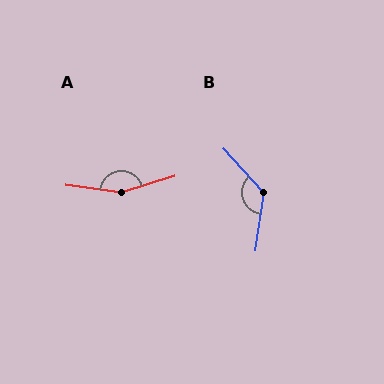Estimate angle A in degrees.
Approximately 155 degrees.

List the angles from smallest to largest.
B (129°), A (155°).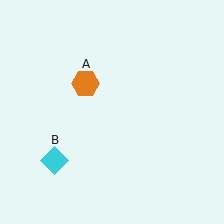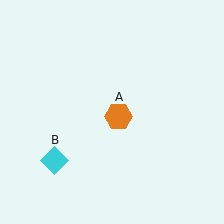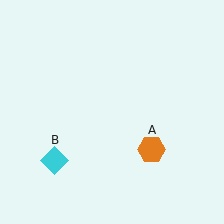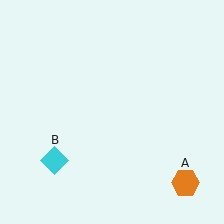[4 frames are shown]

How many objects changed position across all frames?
1 object changed position: orange hexagon (object A).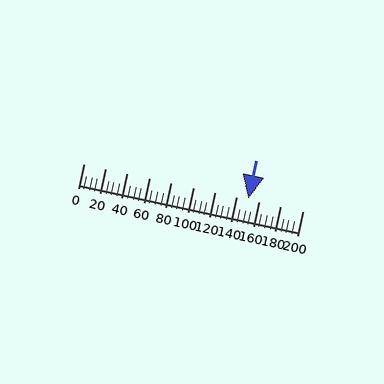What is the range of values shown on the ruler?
The ruler shows values from 0 to 200.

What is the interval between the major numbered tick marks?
The major tick marks are spaced 20 units apart.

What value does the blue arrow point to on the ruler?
The blue arrow points to approximately 150.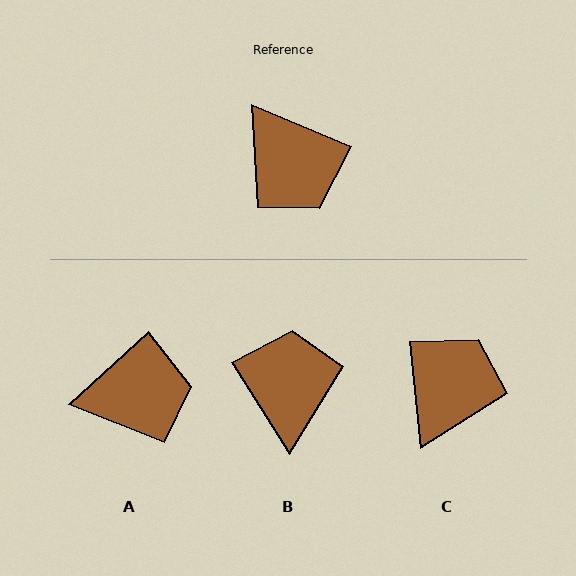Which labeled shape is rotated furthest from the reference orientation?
B, about 145 degrees away.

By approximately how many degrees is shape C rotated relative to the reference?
Approximately 119 degrees counter-clockwise.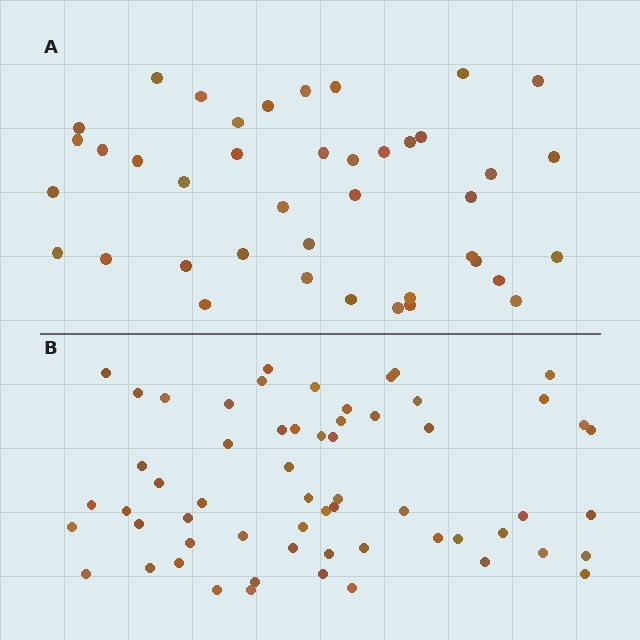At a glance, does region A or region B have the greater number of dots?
Region B (the bottom region) has more dots.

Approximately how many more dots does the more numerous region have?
Region B has approximately 20 more dots than region A.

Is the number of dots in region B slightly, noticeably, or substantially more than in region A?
Region B has substantially more. The ratio is roughly 1.5 to 1.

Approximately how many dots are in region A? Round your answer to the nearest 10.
About 40 dots. (The exact count is 41, which rounds to 40.)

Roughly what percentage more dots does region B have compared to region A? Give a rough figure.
About 45% more.